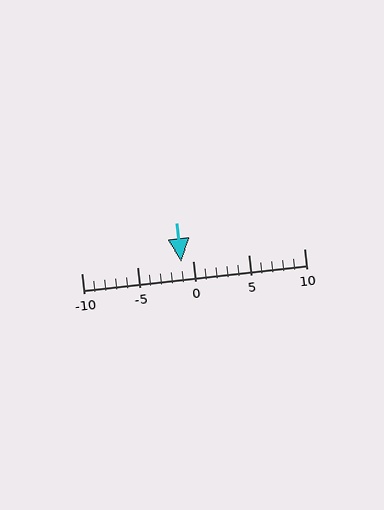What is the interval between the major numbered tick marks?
The major tick marks are spaced 5 units apart.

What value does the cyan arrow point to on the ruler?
The cyan arrow points to approximately -1.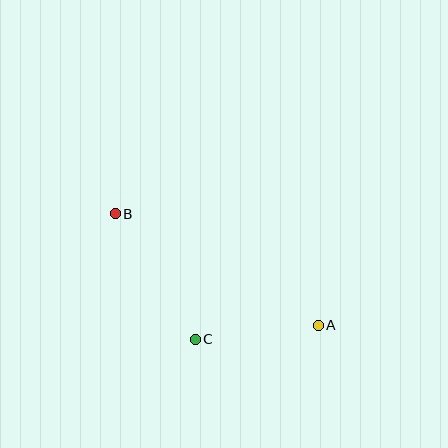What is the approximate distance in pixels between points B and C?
The distance between B and C is approximately 149 pixels.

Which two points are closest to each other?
Points A and C are closest to each other.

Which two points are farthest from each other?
Points A and B are farthest from each other.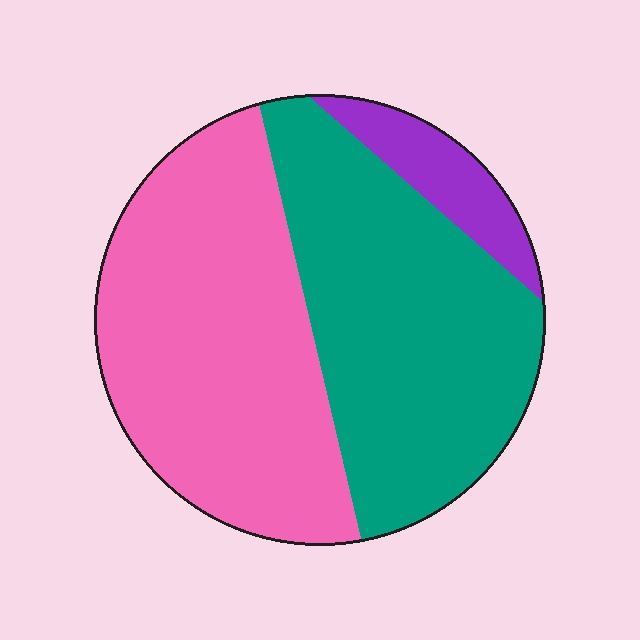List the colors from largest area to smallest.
From largest to smallest: pink, teal, purple.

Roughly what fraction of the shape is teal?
Teal covers around 45% of the shape.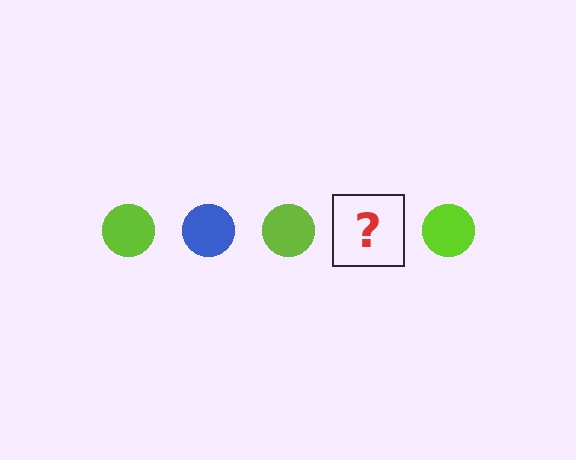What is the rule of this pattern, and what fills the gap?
The rule is that the pattern cycles through lime, blue circles. The gap should be filled with a blue circle.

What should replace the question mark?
The question mark should be replaced with a blue circle.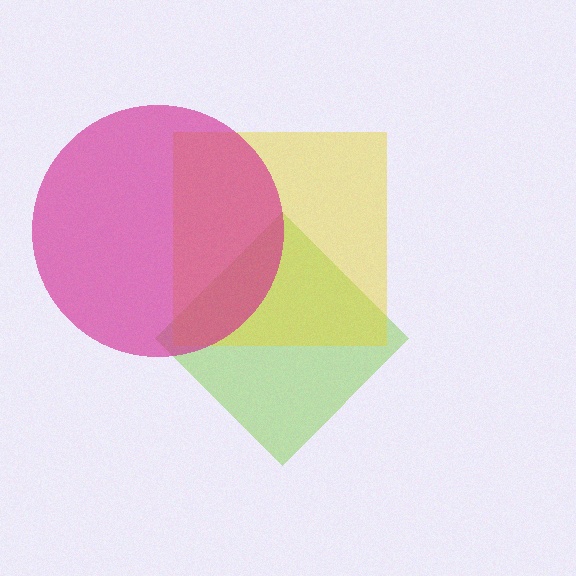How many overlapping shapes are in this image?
There are 3 overlapping shapes in the image.